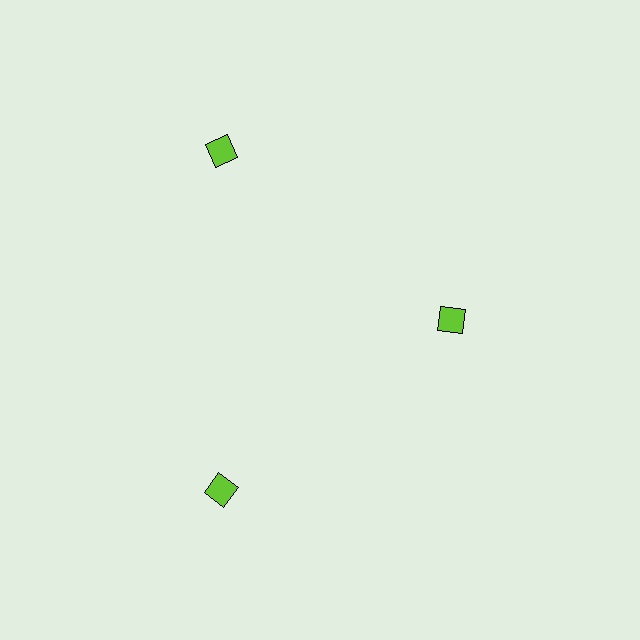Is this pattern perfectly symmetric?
No. The 3 lime diamonds are arranged in a ring, but one element near the 3 o'clock position is pulled inward toward the center, breaking the 3-fold rotational symmetry.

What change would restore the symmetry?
The symmetry would be restored by moving it outward, back onto the ring so that all 3 diamonds sit at equal angles and equal distance from the center.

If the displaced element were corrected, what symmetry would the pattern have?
It would have 3-fold rotational symmetry — the pattern would map onto itself every 120 degrees.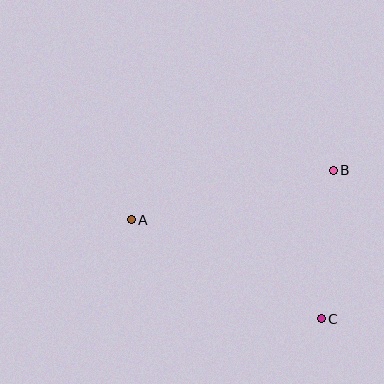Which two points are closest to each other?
Points B and C are closest to each other.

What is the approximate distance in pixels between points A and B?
The distance between A and B is approximately 208 pixels.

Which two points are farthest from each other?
Points A and C are farthest from each other.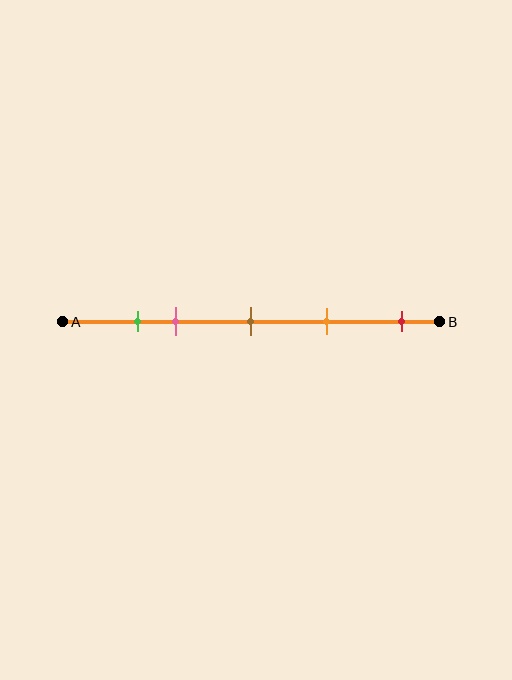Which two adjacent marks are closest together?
The green and pink marks are the closest adjacent pair.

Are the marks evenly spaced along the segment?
No, the marks are not evenly spaced.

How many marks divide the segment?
There are 5 marks dividing the segment.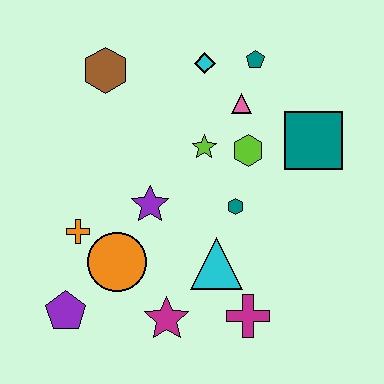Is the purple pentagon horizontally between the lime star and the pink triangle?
No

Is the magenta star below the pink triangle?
Yes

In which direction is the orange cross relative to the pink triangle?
The orange cross is to the left of the pink triangle.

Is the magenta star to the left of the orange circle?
No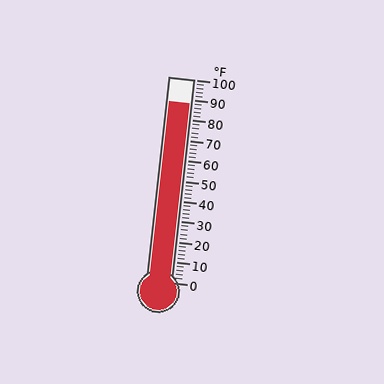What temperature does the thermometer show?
The thermometer shows approximately 88°F.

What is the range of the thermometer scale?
The thermometer scale ranges from 0°F to 100°F.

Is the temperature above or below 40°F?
The temperature is above 40°F.